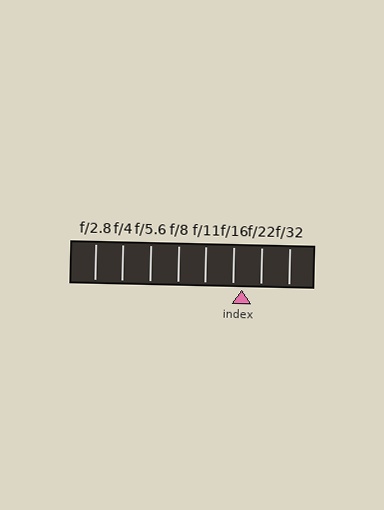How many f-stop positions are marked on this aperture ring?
There are 8 f-stop positions marked.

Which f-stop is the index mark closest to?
The index mark is closest to f/16.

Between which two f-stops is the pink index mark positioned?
The index mark is between f/16 and f/22.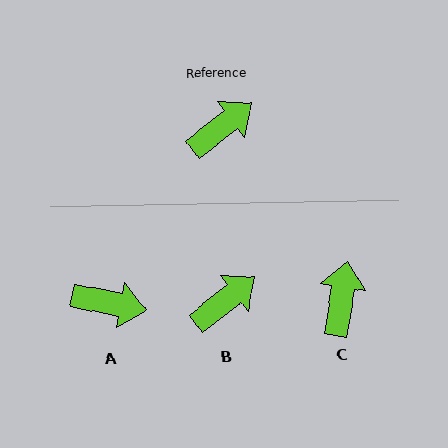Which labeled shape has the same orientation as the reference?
B.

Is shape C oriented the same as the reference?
No, it is off by about 42 degrees.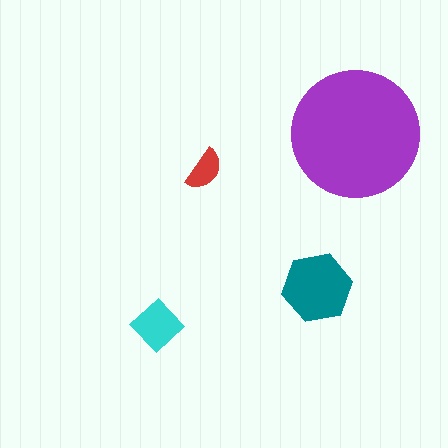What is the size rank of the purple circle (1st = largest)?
1st.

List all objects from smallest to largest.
The red semicircle, the cyan diamond, the teal hexagon, the purple circle.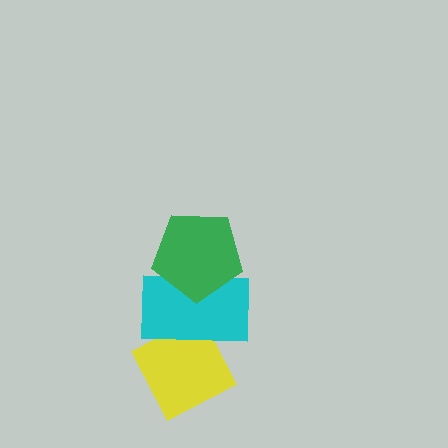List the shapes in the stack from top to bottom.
From top to bottom: the green pentagon, the cyan rectangle, the yellow diamond.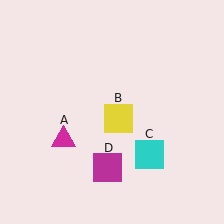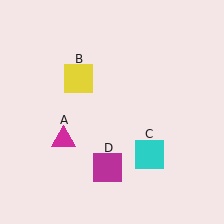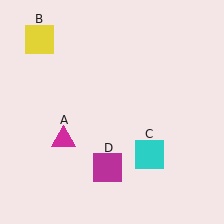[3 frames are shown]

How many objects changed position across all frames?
1 object changed position: yellow square (object B).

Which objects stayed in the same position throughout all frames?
Magenta triangle (object A) and cyan square (object C) and magenta square (object D) remained stationary.